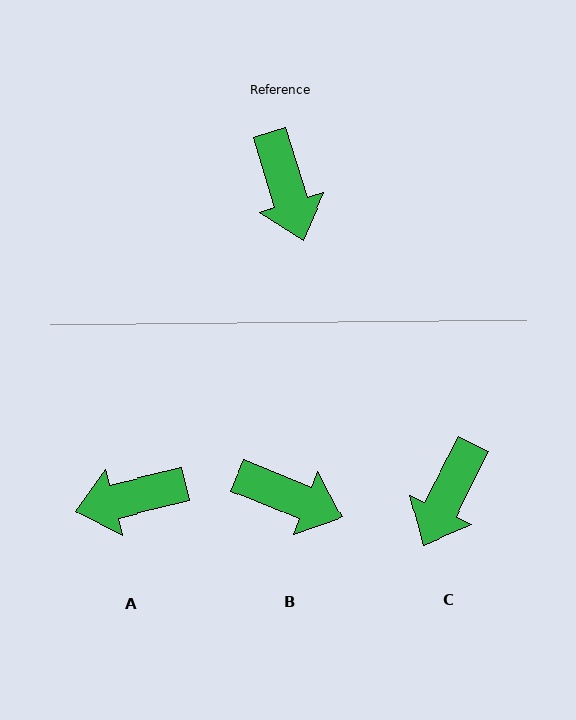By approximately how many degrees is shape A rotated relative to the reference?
Approximately 93 degrees clockwise.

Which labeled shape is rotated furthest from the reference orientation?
A, about 93 degrees away.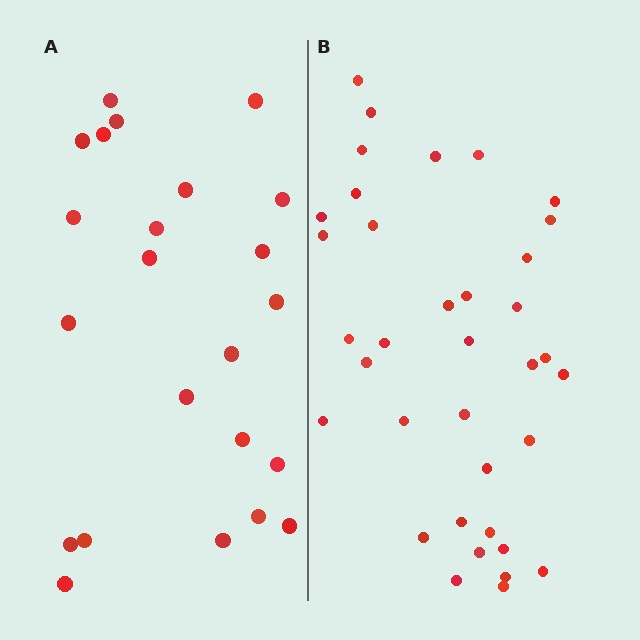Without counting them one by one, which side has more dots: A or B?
Region B (the right region) has more dots.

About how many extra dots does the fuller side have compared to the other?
Region B has approximately 15 more dots than region A.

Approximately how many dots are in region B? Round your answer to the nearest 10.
About 40 dots. (The exact count is 36, which rounds to 40.)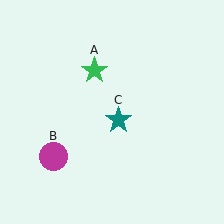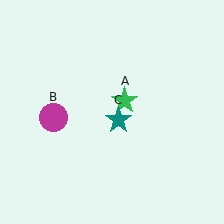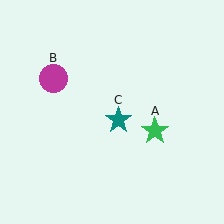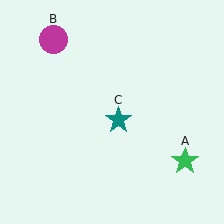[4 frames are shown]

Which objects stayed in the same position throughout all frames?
Teal star (object C) remained stationary.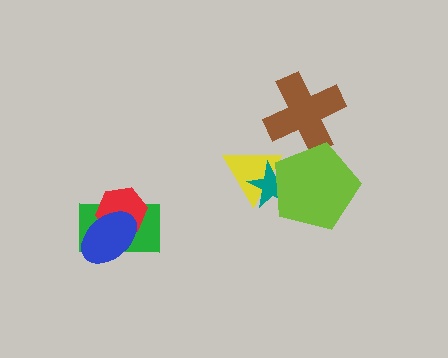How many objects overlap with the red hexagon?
2 objects overlap with the red hexagon.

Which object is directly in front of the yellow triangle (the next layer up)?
The teal star is directly in front of the yellow triangle.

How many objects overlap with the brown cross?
1 object overlaps with the brown cross.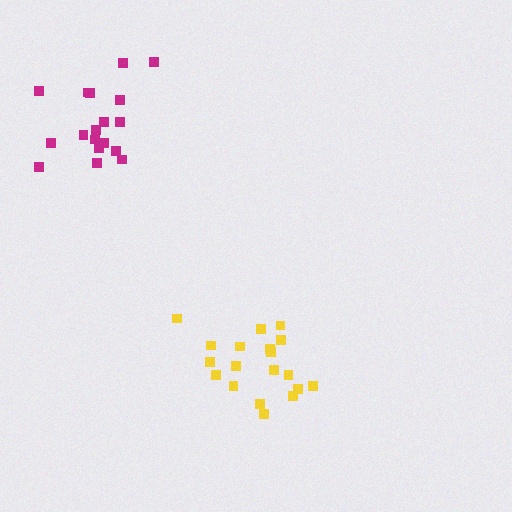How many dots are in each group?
Group 1: 19 dots, Group 2: 18 dots (37 total).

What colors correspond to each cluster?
The clusters are colored: yellow, magenta.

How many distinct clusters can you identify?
There are 2 distinct clusters.